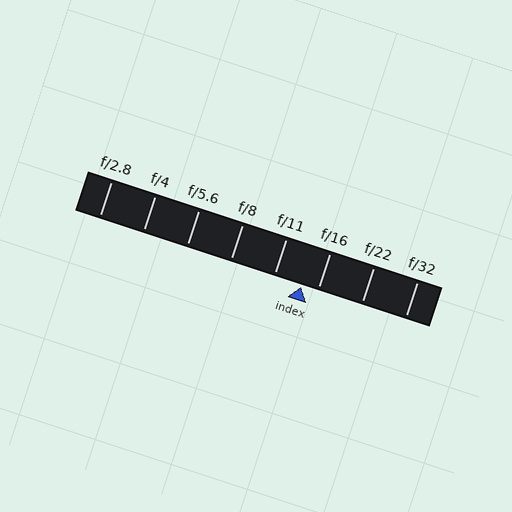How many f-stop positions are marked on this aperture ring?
There are 8 f-stop positions marked.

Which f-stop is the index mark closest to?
The index mark is closest to f/16.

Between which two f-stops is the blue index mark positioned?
The index mark is between f/11 and f/16.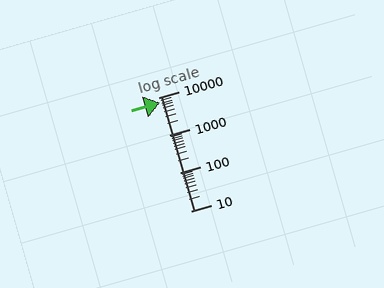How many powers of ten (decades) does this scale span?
The scale spans 3 decades, from 10 to 10000.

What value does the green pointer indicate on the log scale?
The pointer indicates approximately 7300.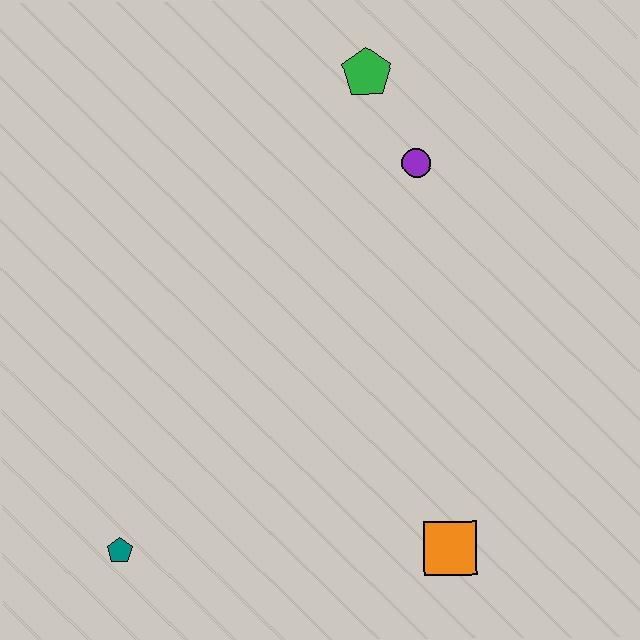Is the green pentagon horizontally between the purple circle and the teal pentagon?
Yes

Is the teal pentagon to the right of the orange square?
No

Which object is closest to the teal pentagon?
The orange square is closest to the teal pentagon.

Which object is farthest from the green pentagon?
The teal pentagon is farthest from the green pentagon.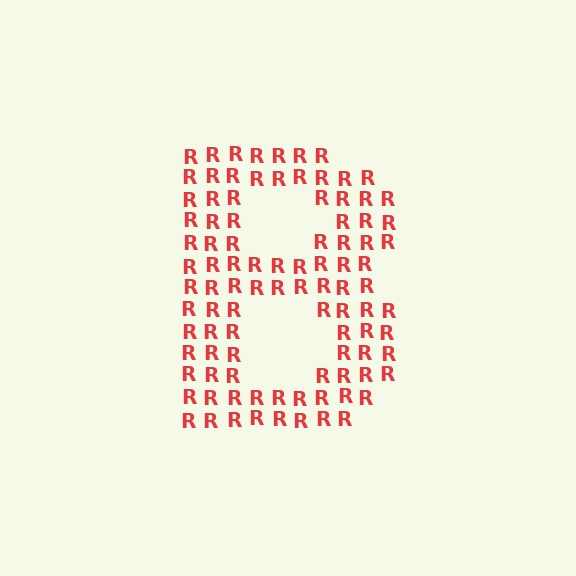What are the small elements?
The small elements are letter R's.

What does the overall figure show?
The overall figure shows the letter B.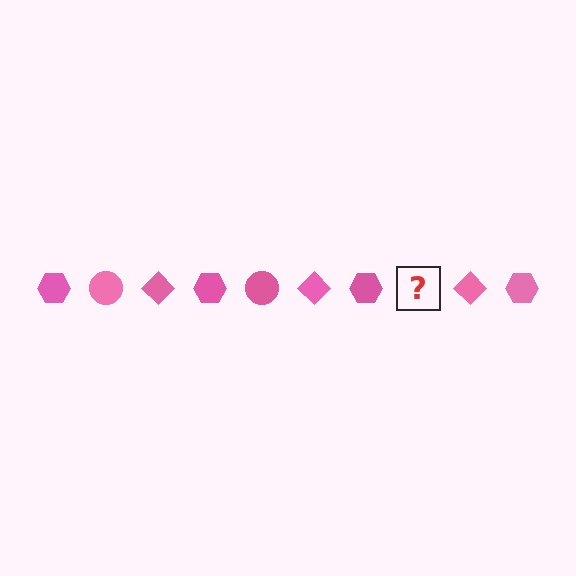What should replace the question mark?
The question mark should be replaced with a pink circle.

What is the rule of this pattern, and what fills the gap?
The rule is that the pattern cycles through hexagon, circle, diamond shapes in pink. The gap should be filled with a pink circle.